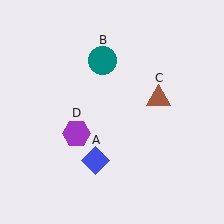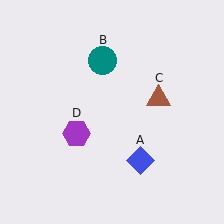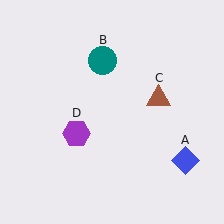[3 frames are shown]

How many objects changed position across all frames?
1 object changed position: blue diamond (object A).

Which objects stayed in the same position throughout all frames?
Teal circle (object B) and brown triangle (object C) and purple hexagon (object D) remained stationary.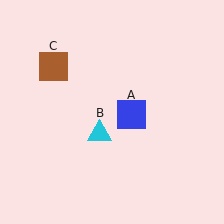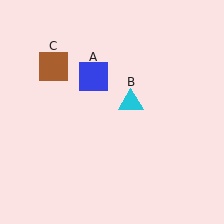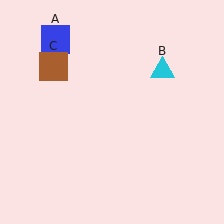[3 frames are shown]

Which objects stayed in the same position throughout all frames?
Brown square (object C) remained stationary.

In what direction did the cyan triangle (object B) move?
The cyan triangle (object B) moved up and to the right.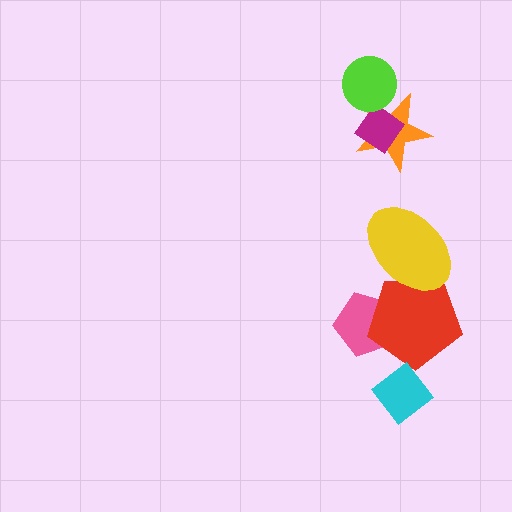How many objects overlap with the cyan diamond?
0 objects overlap with the cyan diamond.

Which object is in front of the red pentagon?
The yellow ellipse is in front of the red pentagon.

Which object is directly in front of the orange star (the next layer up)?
The magenta diamond is directly in front of the orange star.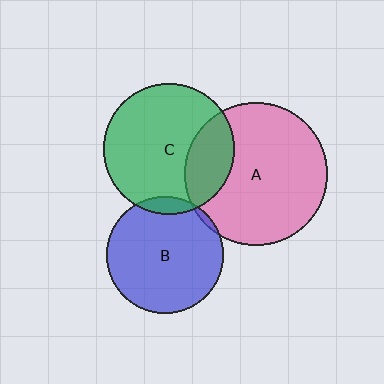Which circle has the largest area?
Circle A (pink).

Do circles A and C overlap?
Yes.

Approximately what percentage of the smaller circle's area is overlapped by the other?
Approximately 25%.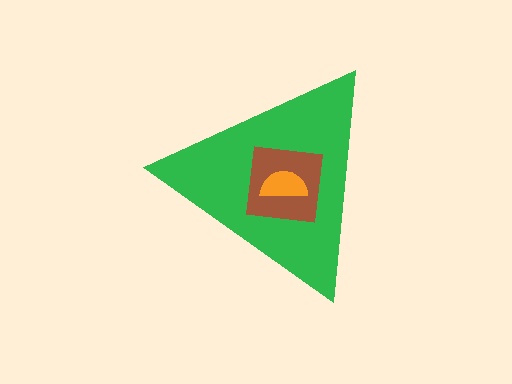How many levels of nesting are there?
3.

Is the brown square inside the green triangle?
Yes.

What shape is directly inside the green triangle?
The brown square.